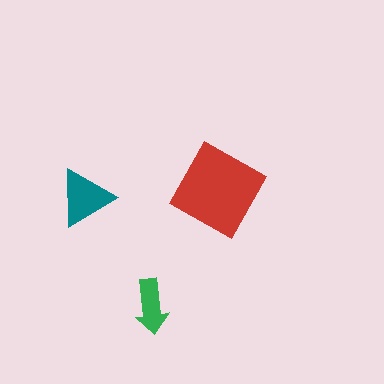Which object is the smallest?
The green arrow.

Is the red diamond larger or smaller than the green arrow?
Larger.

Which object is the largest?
The red diamond.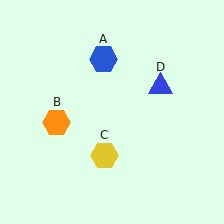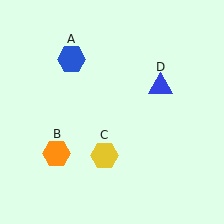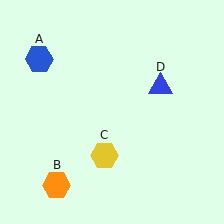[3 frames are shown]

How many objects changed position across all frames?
2 objects changed position: blue hexagon (object A), orange hexagon (object B).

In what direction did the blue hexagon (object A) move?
The blue hexagon (object A) moved left.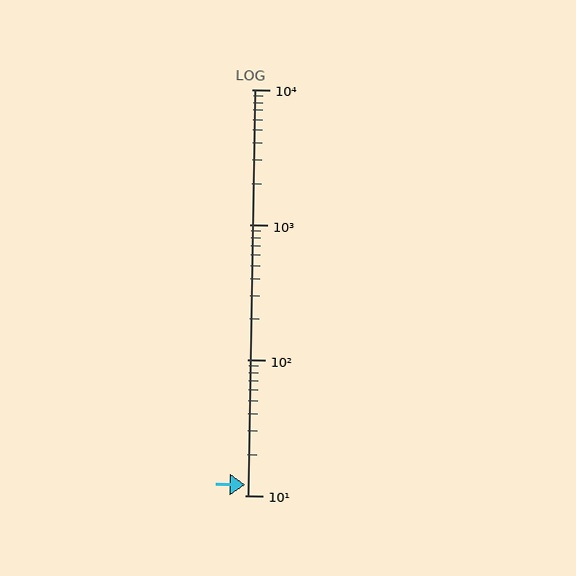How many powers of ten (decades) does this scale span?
The scale spans 3 decades, from 10 to 10000.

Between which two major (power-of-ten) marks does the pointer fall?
The pointer is between 10 and 100.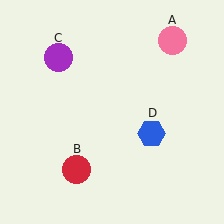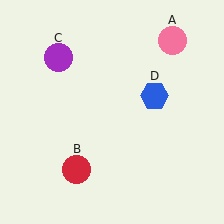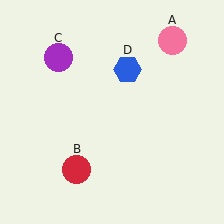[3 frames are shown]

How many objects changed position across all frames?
1 object changed position: blue hexagon (object D).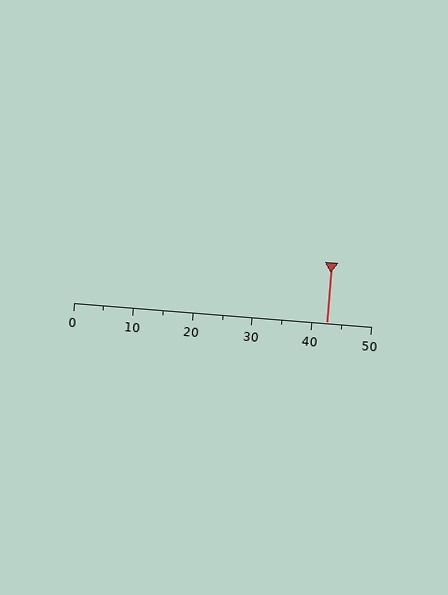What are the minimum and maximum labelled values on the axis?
The axis runs from 0 to 50.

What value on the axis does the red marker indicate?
The marker indicates approximately 42.5.